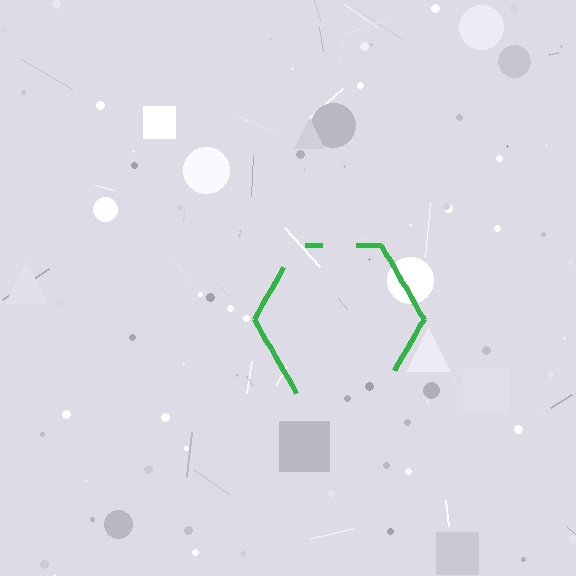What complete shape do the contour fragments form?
The contour fragments form a hexagon.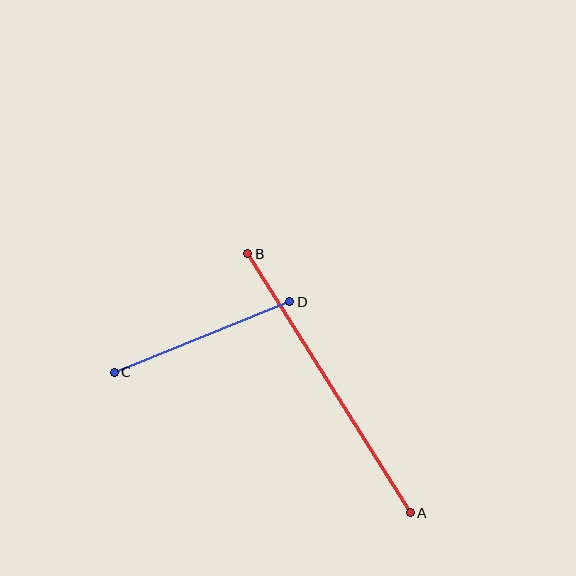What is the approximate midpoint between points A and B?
The midpoint is at approximately (329, 383) pixels.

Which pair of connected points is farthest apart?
Points A and B are farthest apart.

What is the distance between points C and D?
The distance is approximately 189 pixels.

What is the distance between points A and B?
The distance is approximately 306 pixels.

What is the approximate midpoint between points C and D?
The midpoint is at approximately (202, 337) pixels.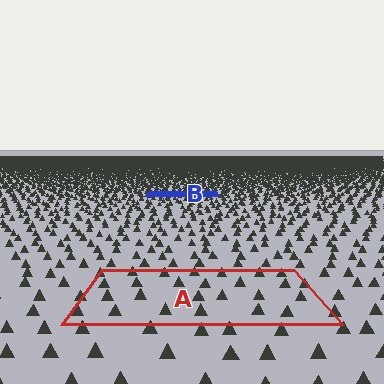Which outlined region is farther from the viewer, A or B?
Region B is farther from the viewer — the texture elements inside it appear smaller and more densely packed.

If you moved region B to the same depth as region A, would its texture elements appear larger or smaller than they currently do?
They would appear larger. At a closer depth, the same texture elements are projected at a bigger on-screen size.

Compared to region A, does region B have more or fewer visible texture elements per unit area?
Region B has more texture elements per unit area — they are packed more densely because it is farther away.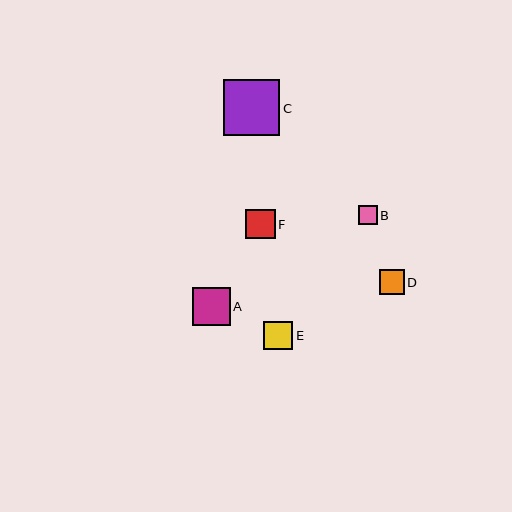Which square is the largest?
Square C is the largest with a size of approximately 56 pixels.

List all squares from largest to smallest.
From largest to smallest: C, A, F, E, D, B.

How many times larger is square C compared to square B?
Square C is approximately 3.1 times the size of square B.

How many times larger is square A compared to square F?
Square A is approximately 1.3 times the size of square F.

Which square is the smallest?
Square B is the smallest with a size of approximately 18 pixels.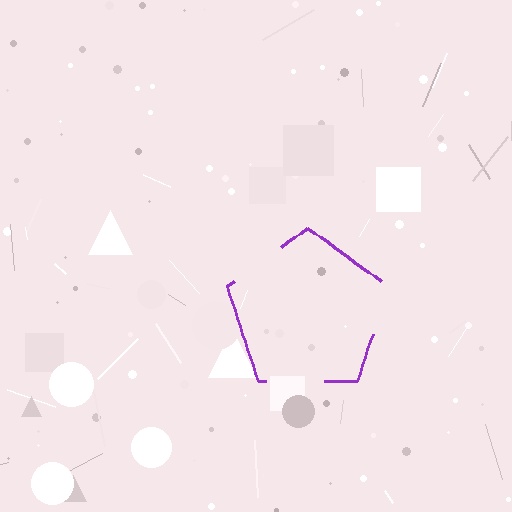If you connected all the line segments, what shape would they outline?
They would outline a pentagon.